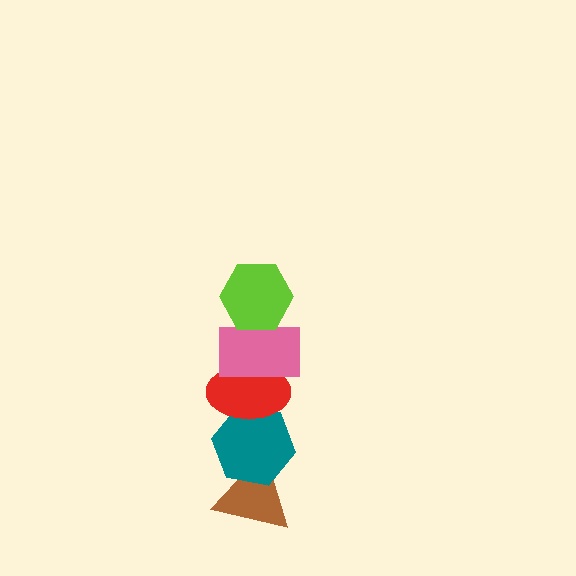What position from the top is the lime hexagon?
The lime hexagon is 1st from the top.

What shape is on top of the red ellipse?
The pink rectangle is on top of the red ellipse.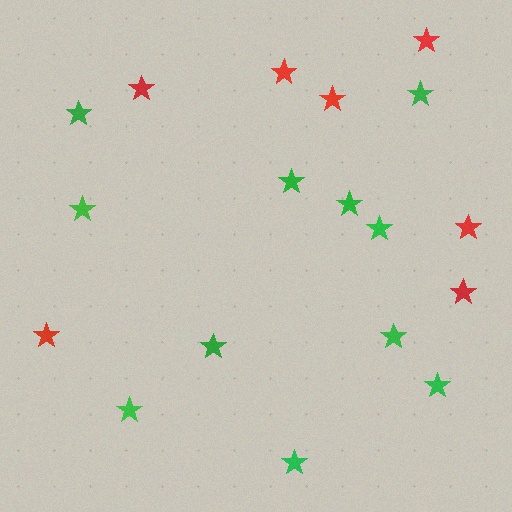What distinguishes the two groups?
There are 2 groups: one group of green stars (11) and one group of red stars (7).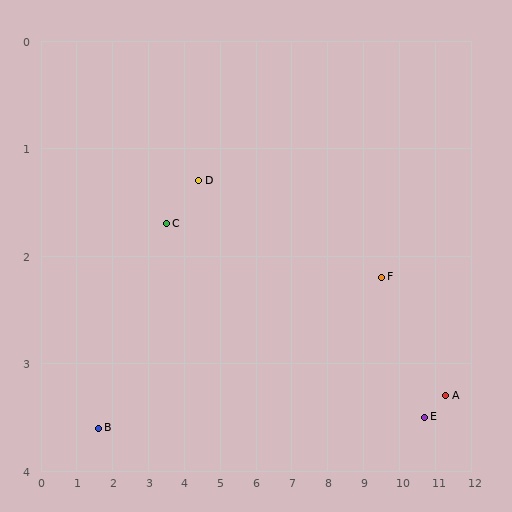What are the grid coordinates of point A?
Point A is at approximately (11.3, 3.3).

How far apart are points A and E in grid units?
Points A and E are about 0.6 grid units apart.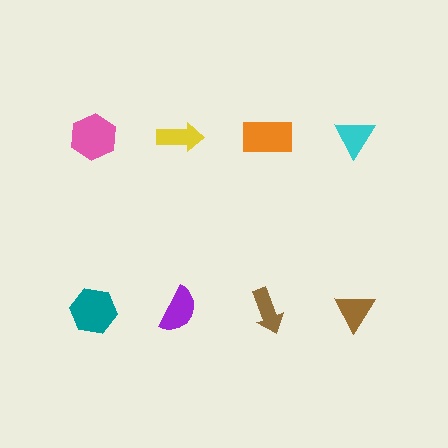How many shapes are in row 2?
4 shapes.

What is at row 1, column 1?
A pink hexagon.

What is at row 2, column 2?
A purple semicircle.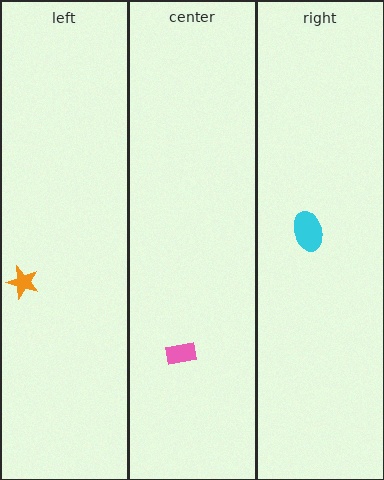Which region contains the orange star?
The left region.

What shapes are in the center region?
The pink rectangle.